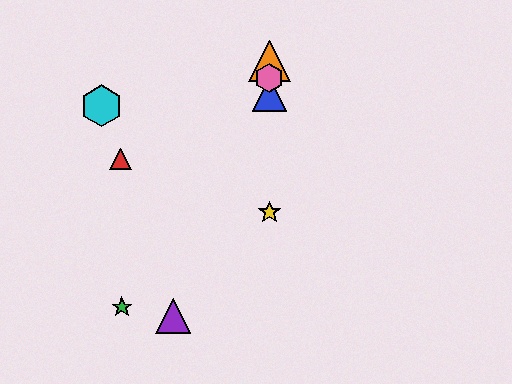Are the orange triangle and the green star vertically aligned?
No, the orange triangle is at x≈269 and the green star is at x≈122.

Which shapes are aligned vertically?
The blue triangle, the yellow star, the orange triangle, the pink hexagon are aligned vertically.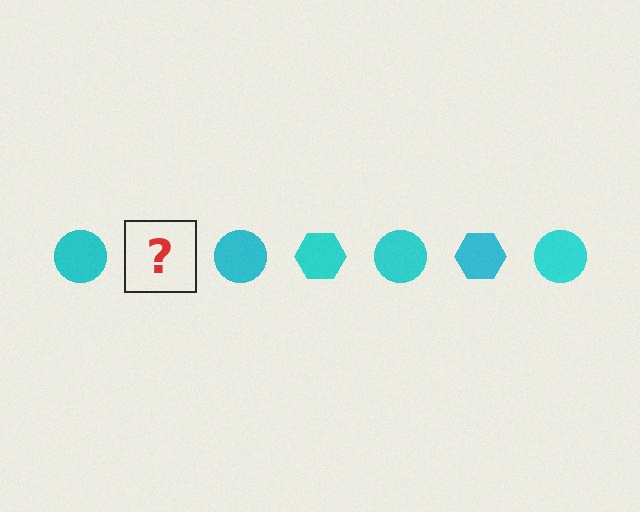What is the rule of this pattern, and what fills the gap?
The rule is that the pattern cycles through circle, hexagon shapes in cyan. The gap should be filled with a cyan hexagon.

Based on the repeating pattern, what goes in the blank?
The blank should be a cyan hexagon.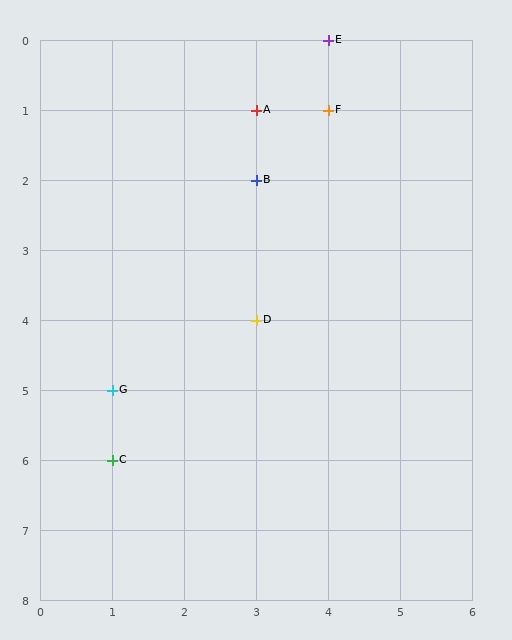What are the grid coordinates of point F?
Point F is at grid coordinates (4, 1).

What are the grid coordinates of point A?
Point A is at grid coordinates (3, 1).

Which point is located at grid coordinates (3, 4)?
Point D is at (3, 4).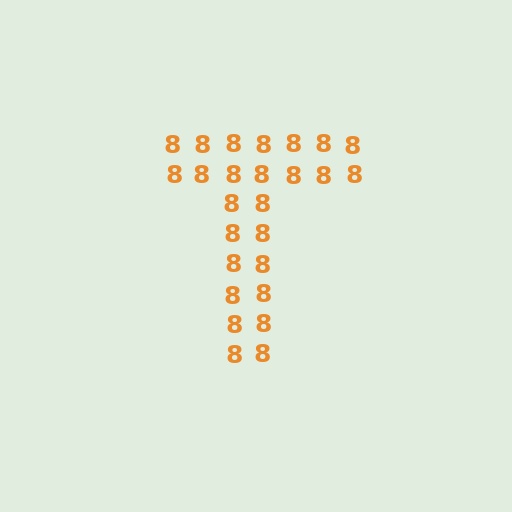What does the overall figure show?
The overall figure shows the letter T.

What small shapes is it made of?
It is made of small digit 8's.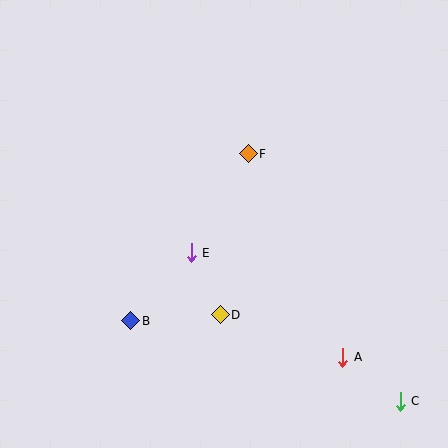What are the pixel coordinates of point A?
Point A is at (343, 357).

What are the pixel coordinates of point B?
Point B is at (131, 321).